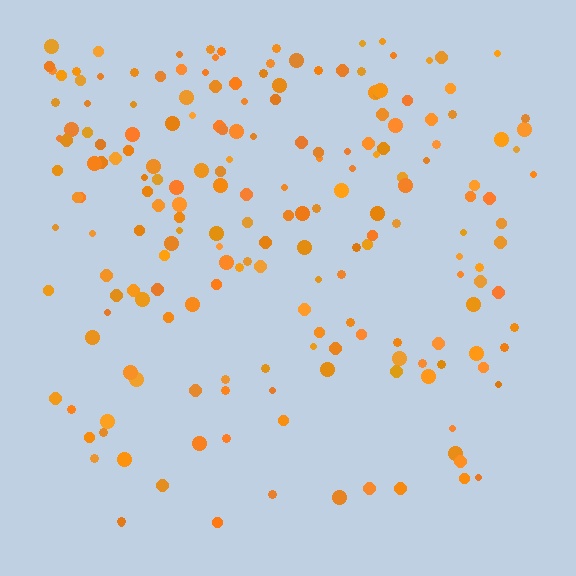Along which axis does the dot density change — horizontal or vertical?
Vertical.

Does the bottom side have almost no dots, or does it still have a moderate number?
Still a moderate number, just noticeably fewer than the top.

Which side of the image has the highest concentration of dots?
The top.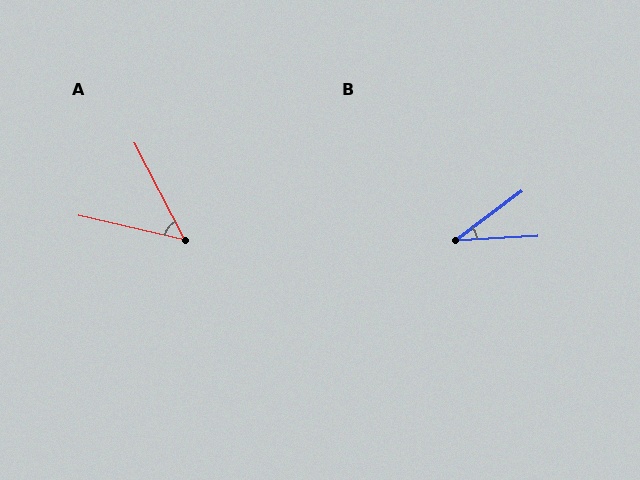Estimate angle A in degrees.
Approximately 49 degrees.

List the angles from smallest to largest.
B (33°), A (49°).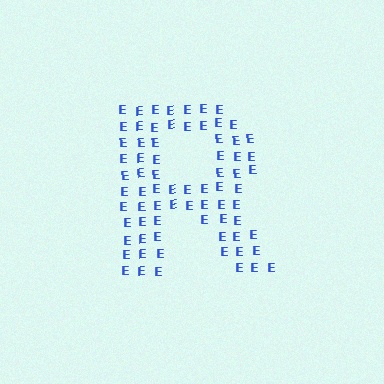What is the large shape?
The large shape is the letter R.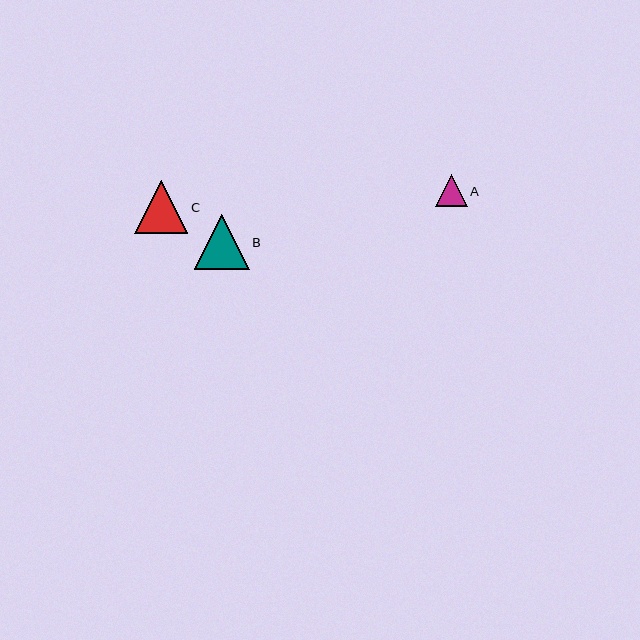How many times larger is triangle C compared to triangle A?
Triangle C is approximately 1.7 times the size of triangle A.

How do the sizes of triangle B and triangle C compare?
Triangle B and triangle C are approximately the same size.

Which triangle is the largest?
Triangle B is the largest with a size of approximately 55 pixels.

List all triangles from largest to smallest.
From largest to smallest: B, C, A.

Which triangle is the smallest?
Triangle A is the smallest with a size of approximately 32 pixels.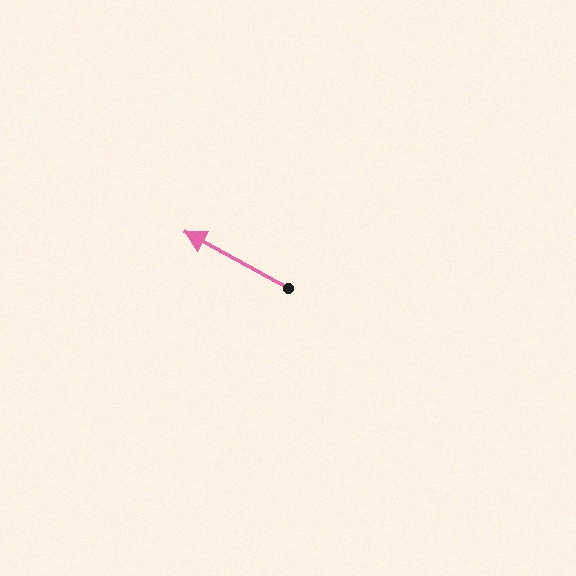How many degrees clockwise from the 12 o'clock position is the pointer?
Approximately 299 degrees.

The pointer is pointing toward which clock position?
Roughly 10 o'clock.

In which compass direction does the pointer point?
Northwest.